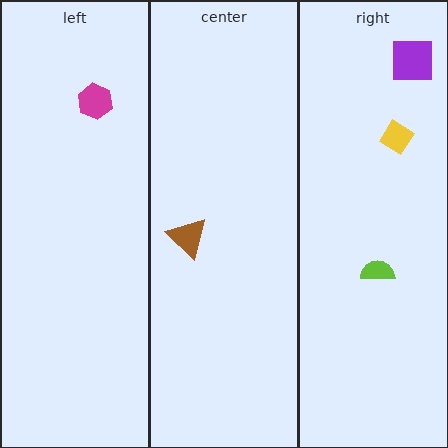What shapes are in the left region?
The magenta hexagon.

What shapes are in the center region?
The brown triangle.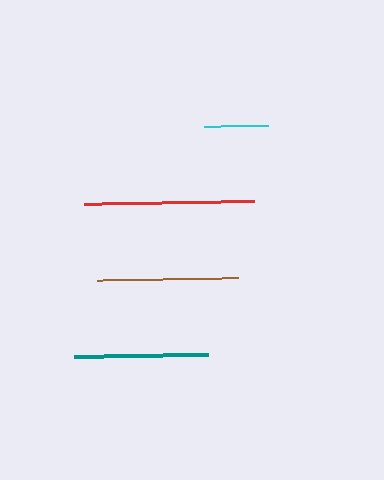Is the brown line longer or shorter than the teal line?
The brown line is longer than the teal line.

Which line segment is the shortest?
The cyan line is the shortest at approximately 63 pixels.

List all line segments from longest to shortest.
From longest to shortest: red, brown, teal, cyan.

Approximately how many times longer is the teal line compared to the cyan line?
The teal line is approximately 2.1 times the length of the cyan line.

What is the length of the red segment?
The red segment is approximately 170 pixels long.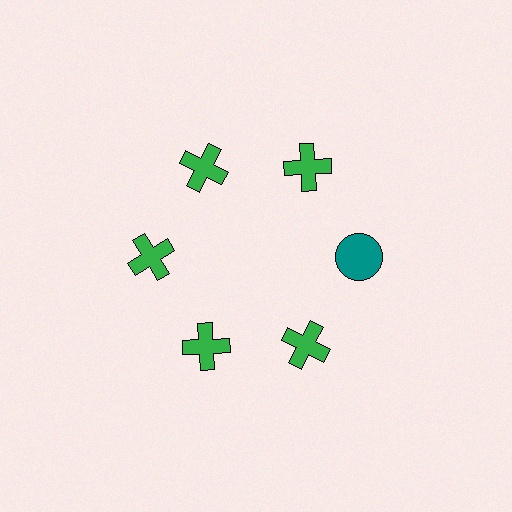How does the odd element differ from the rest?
It differs in both color (teal instead of green) and shape (circle instead of cross).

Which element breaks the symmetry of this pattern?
The teal circle at roughly the 3 o'clock position breaks the symmetry. All other shapes are green crosses.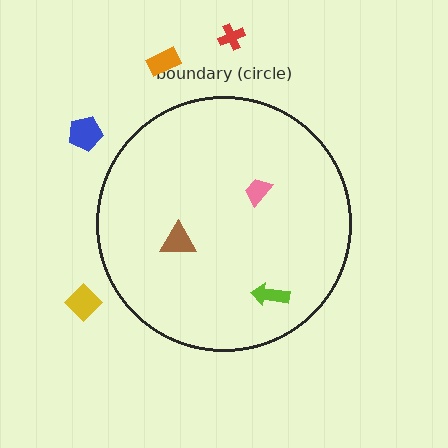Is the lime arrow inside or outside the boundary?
Inside.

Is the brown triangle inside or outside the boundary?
Inside.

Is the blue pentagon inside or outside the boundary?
Outside.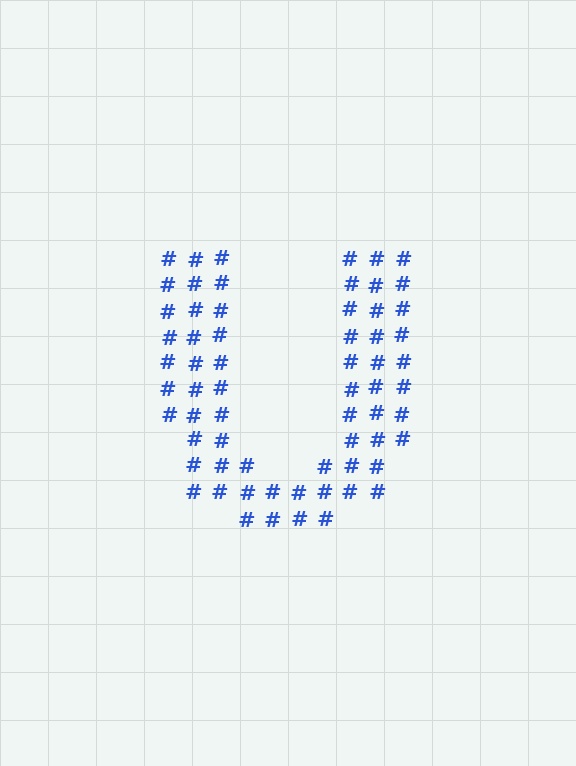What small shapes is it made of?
It is made of small hash symbols.